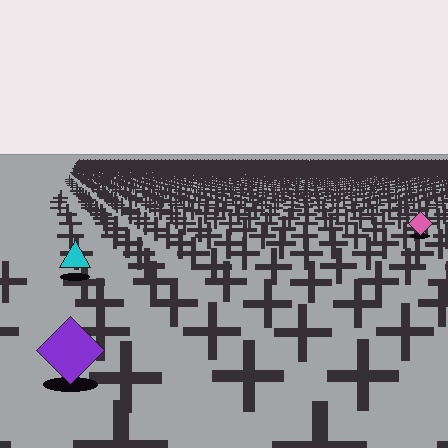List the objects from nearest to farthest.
From nearest to farthest: the purple diamond, the cyan triangle, the pink diamond.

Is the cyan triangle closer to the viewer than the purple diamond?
No. The purple diamond is closer — you can tell from the texture gradient: the ground texture is coarser near it.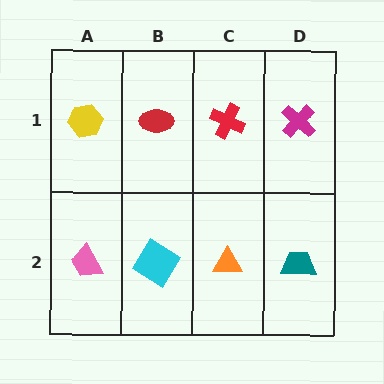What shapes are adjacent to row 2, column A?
A yellow hexagon (row 1, column A), a cyan diamond (row 2, column B).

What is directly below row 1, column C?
An orange triangle.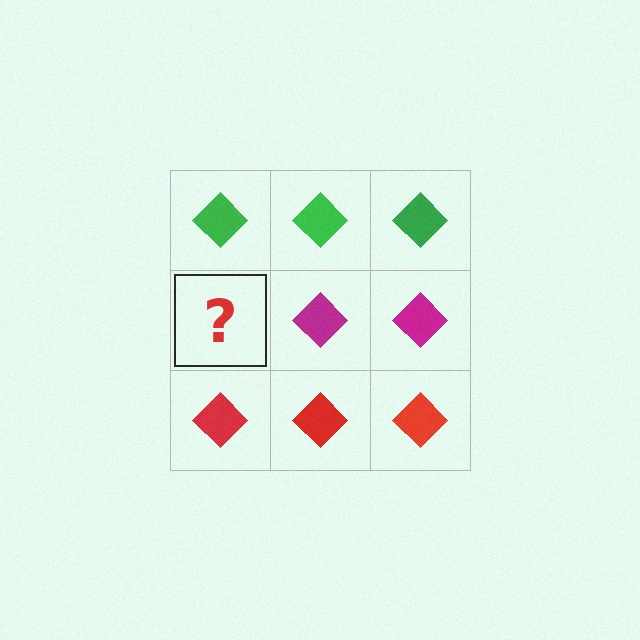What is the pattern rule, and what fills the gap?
The rule is that each row has a consistent color. The gap should be filled with a magenta diamond.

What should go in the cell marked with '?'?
The missing cell should contain a magenta diamond.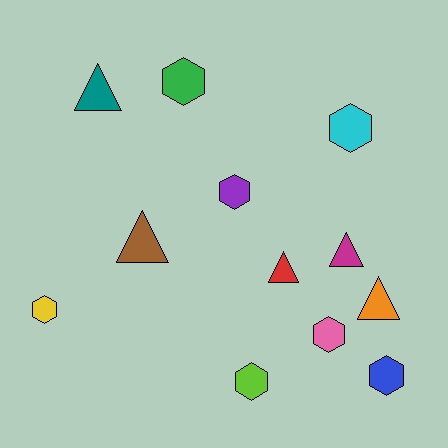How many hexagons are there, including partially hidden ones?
There are 7 hexagons.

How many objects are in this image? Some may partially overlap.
There are 12 objects.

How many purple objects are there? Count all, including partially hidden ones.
There is 1 purple object.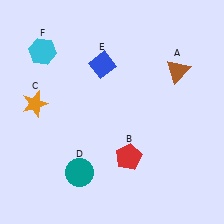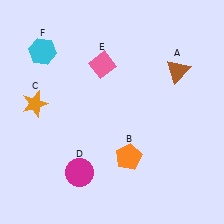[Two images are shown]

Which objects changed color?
B changed from red to orange. D changed from teal to magenta. E changed from blue to pink.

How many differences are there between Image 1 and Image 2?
There are 3 differences between the two images.